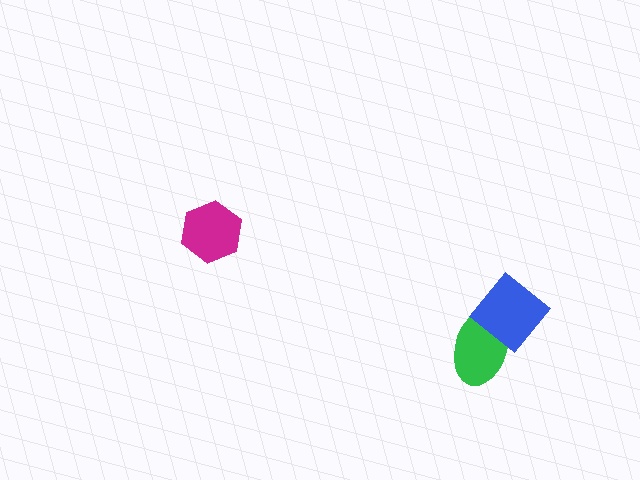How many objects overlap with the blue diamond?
1 object overlaps with the blue diamond.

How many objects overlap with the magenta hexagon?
0 objects overlap with the magenta hexagon.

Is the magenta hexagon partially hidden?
No, no other shape covers it.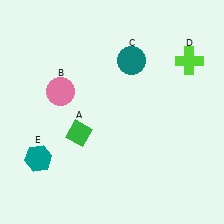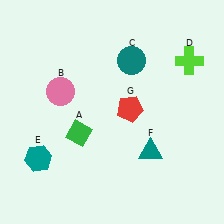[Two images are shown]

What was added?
A teal triangle (F), a red pentagon (G) were added in Image 2.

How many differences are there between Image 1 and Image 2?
There are 2 differences between the two images.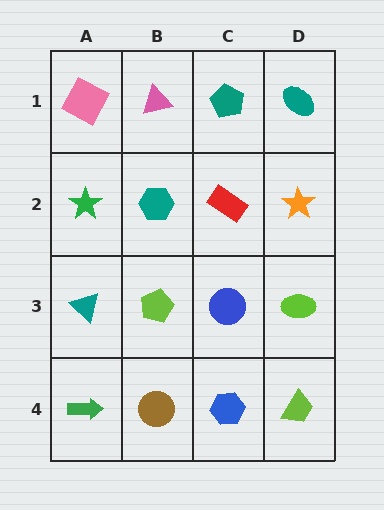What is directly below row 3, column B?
A brown circle.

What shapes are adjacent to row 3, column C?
A red rectangle (row 2, column C), a blue hexagon (row 4, column C), a lime pentagon (row 3, column B), a lime ellipse (row 3, column D).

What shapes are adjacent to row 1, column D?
An orange star (row 2, column D), a teal pentagon (row 1, column C).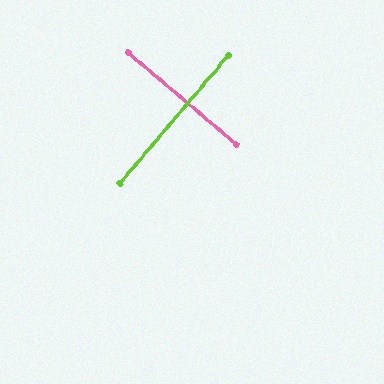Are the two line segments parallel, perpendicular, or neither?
Perpendicular — they meet at approximately 90°.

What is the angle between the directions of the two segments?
Approximately 90 degrees.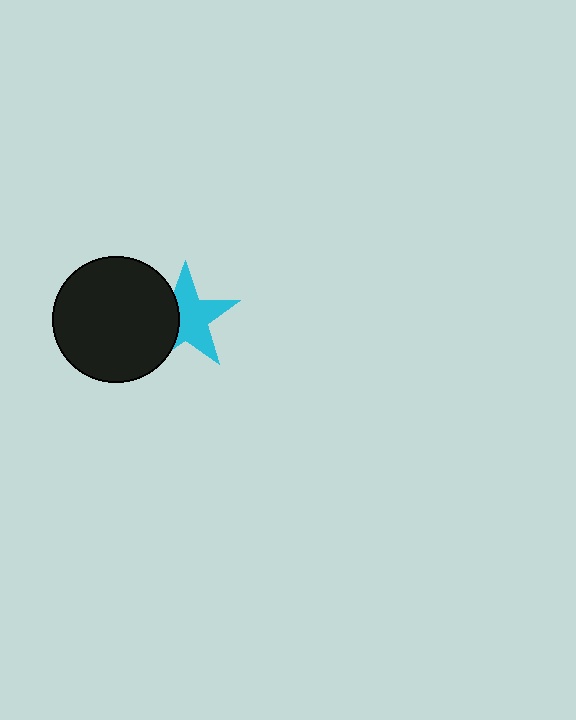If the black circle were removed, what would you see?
You would see the complete cyan star.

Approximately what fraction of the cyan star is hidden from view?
Roughly 35% of the cyan star is hidden behind the black circle.